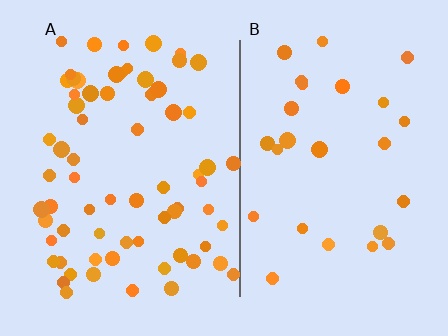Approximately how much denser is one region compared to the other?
Approximately 2.6× — region A over region B.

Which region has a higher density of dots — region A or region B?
A (the left).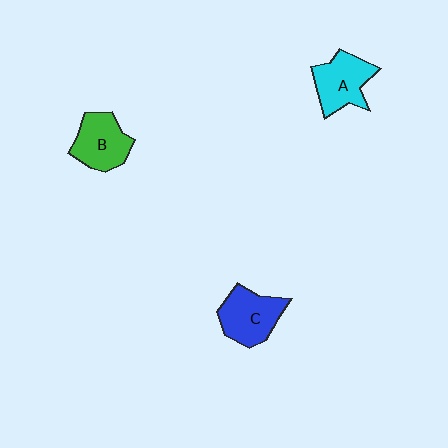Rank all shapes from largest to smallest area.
From largest to smallest: C (blue), A (cyan), B (green).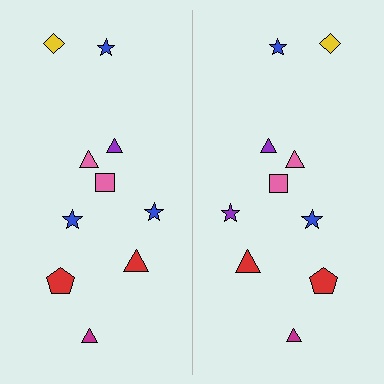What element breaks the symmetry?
The purple star on the right side breaks the symmetry — its mirror counterpart is blue.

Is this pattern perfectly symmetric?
No, the pattern is not perfectly symmetric. The purple star on the right side breaks the symmetry — its mirror counterpart is blue.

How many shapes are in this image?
There are 20 shapes in this image.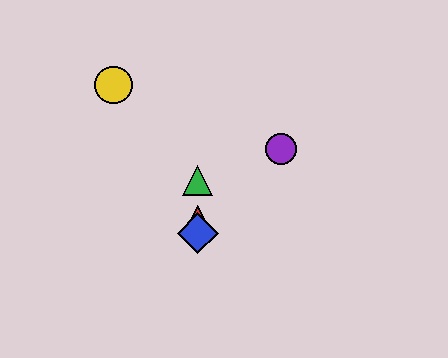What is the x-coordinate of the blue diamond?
The blue diamond is at x≈198.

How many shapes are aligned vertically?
3 shapes (the red triangle, the blue diamond, the green triangle) are aligned vertically.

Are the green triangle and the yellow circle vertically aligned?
No, the green triangle is at x≈198 and the yellow circle is at x≈113.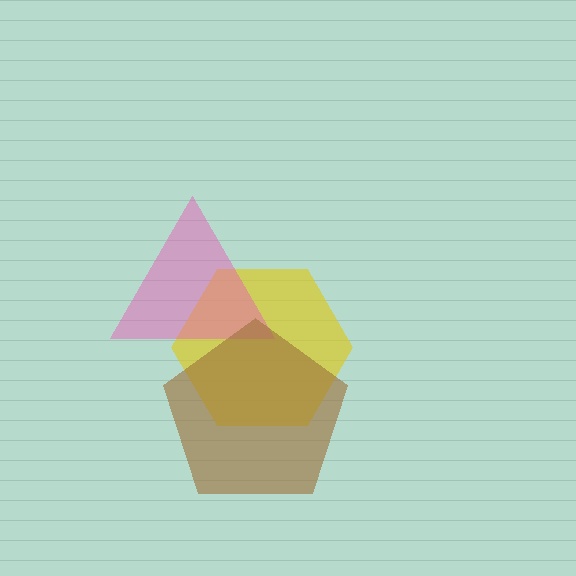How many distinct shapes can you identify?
There are 3 distinct shapes: a yellow hexagon, a pink triangle, a brown pentagon.